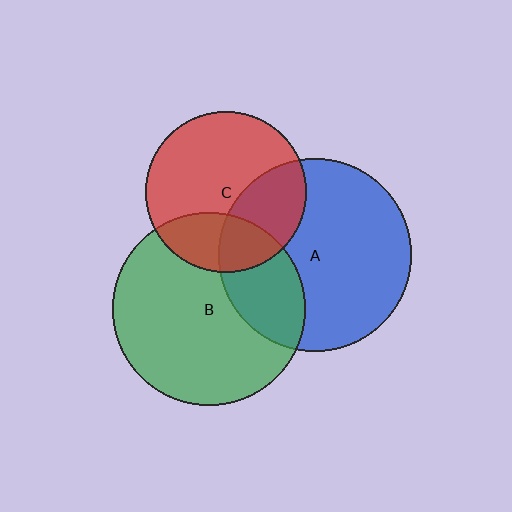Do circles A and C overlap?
Yes.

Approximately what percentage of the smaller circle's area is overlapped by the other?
Approximately 30%.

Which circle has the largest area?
Circle B (green).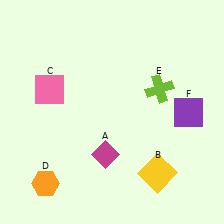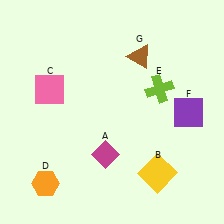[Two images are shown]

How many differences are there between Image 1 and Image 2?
There is 1 difference between the two images.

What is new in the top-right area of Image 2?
A brown triangle (G) was added in the top-right area of Image 2.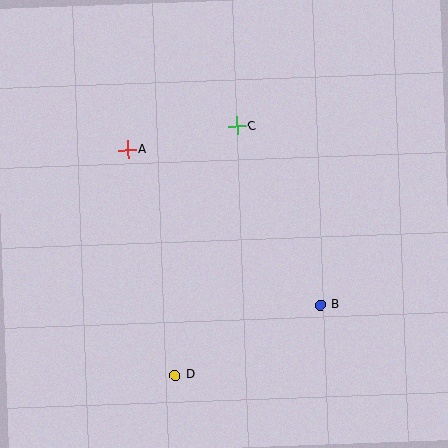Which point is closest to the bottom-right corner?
Point B is closest to the bottom-right corner.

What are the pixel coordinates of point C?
Point C is at (237, 126).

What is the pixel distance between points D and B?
The distance between D and B is 161 pixels.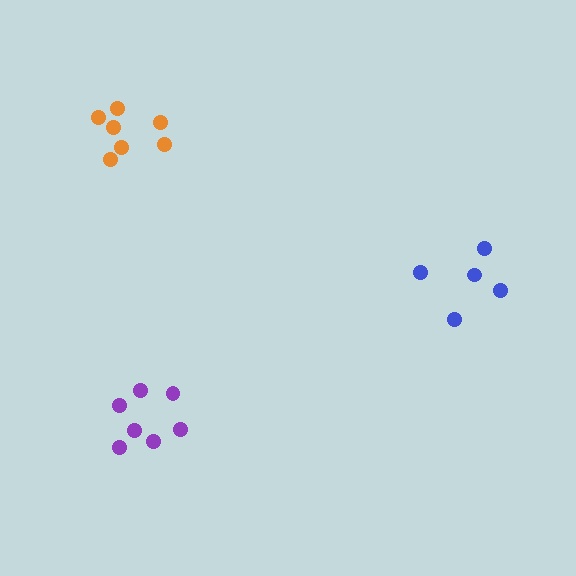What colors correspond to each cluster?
The clusters are colored: blue, orange, purple.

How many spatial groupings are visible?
There are 3 spatial groupings.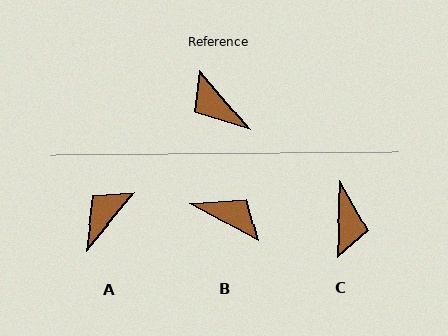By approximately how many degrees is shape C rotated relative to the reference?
Approximately 138 degrees counter-clockwise.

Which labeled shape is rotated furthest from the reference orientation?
B, about 158 degrees away.